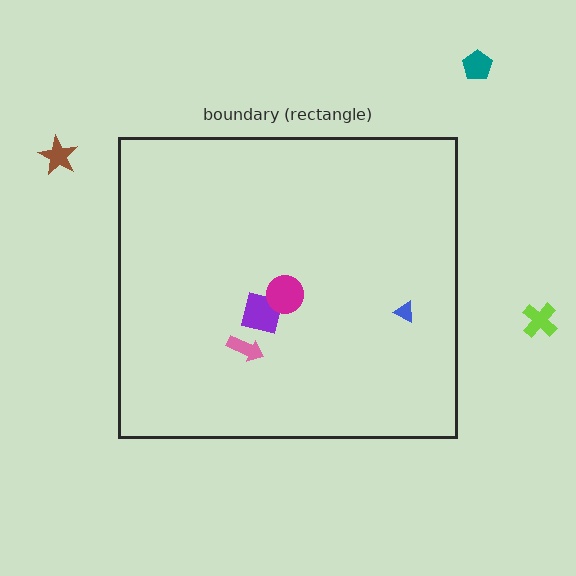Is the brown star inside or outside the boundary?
Outside.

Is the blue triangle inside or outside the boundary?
Inside.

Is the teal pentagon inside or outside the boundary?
Outside.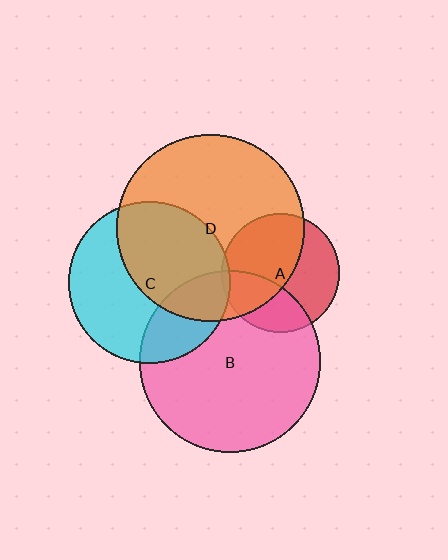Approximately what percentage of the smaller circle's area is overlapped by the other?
Approximately 5%.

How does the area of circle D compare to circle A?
Approximately 2.5 times.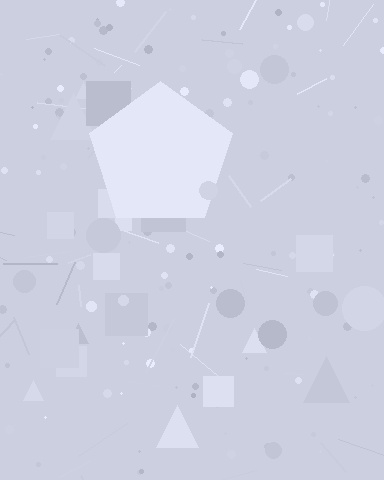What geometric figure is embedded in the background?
A pentagon is embedded in the background.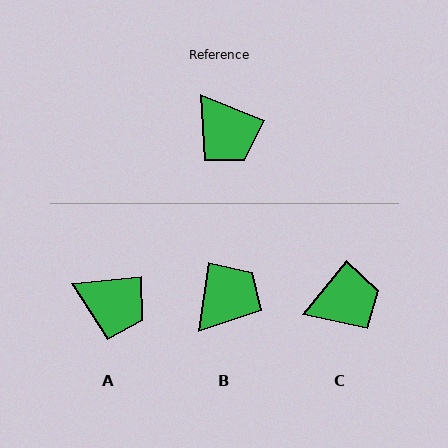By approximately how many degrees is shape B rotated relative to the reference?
Approximately 104 degrees counter-clockwise.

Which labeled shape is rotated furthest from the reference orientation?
B, about 104 degrees away.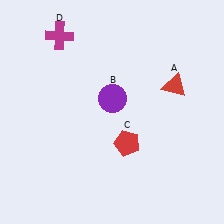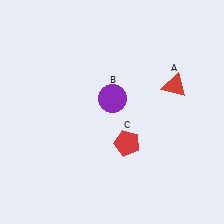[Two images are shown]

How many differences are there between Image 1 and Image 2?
There is 1 difference between the two images.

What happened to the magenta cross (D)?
The magenta cross (D) was removed in Image 2. It was in the top-left area of Image 1.